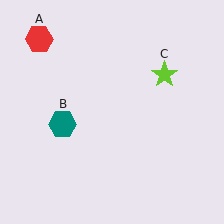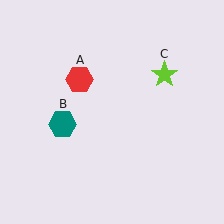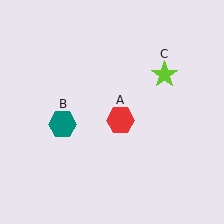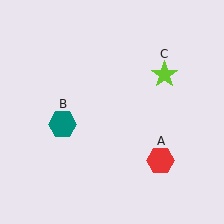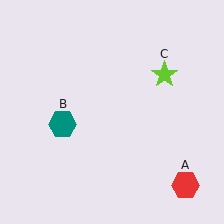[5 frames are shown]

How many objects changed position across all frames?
1 object changed position: red hexagon (object A).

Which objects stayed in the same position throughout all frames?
Teal hexagon (object B) and lime star (object C) remained stationary.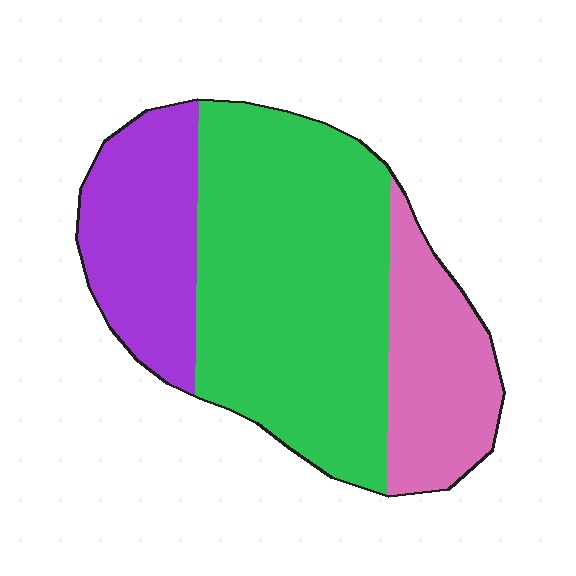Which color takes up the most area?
Green, at roughly 55%.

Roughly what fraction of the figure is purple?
Purple takes up between a sixth and a third of the figure.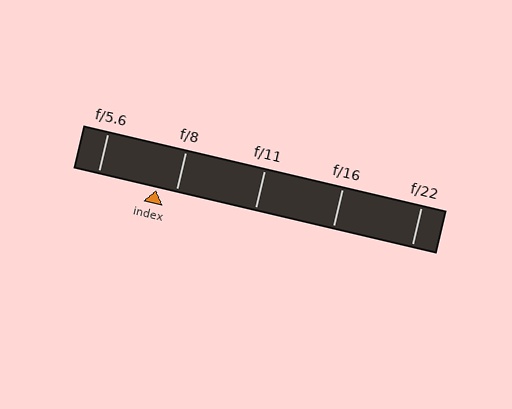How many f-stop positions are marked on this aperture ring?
There are 5 f-stop positions marked.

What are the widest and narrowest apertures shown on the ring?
The widest aperture shown is f/5.6 and the narrowest is f/22.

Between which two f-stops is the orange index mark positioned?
The index mark is between f/5.6 and f/8.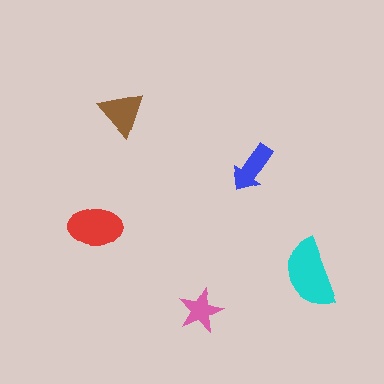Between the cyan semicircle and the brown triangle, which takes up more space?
The cyan semicircle.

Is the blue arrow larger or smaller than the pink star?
Larger.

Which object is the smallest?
The pink star.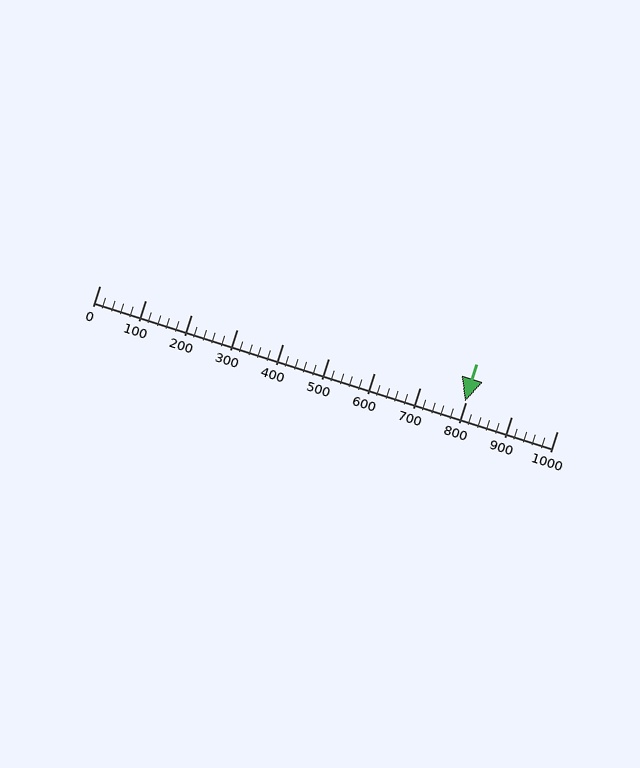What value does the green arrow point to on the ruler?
The green arrow points to approximately 799.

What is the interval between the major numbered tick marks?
The major tick marks are spaced 100 units apart.